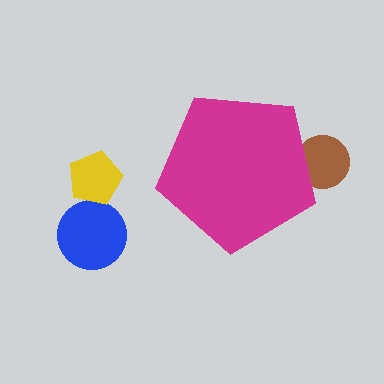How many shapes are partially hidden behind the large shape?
1 shape is partially hidden.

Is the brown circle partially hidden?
Yes, the brown circle is partially hidden behind the magenta pentagon.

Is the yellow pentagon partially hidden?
No, the yellow pentagon is fully visible.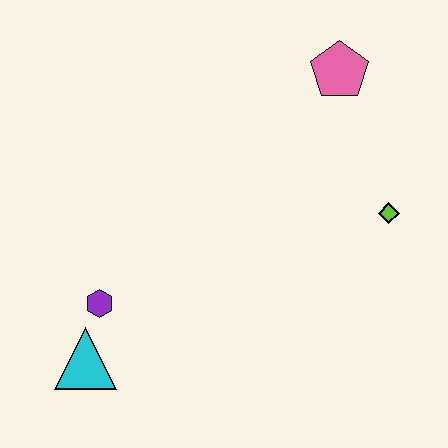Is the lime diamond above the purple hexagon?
Yes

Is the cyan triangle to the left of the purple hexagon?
Yes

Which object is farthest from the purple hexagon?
The pink pentagon is farthest from the purple hexagon.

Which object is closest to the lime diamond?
The pink pentagon is closest to the lime diamond.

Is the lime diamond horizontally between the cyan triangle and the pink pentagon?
No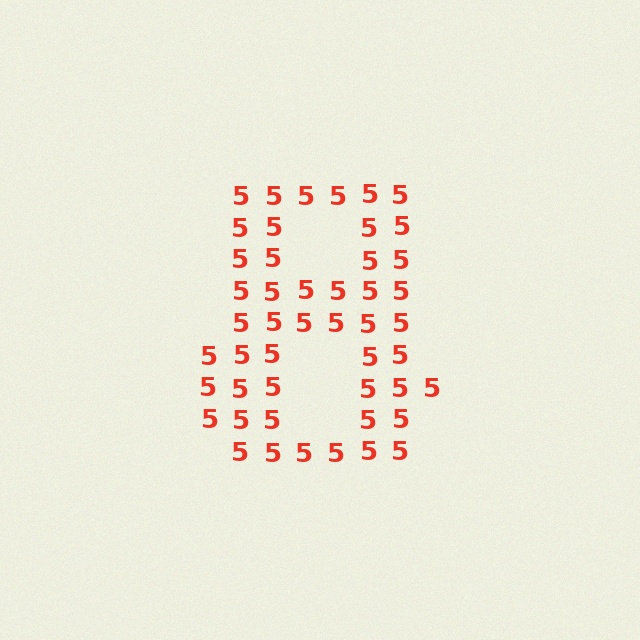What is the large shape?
The large shape is the digit 8.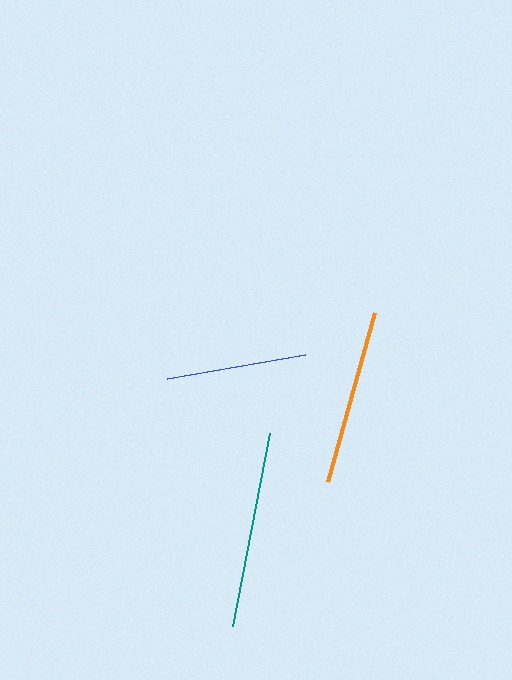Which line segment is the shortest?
The blue line is the shortest at approximately 140 pixels.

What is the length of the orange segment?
The orange segment is approximately 175 pixels long.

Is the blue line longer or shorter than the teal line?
The teal line is longer than the blue line.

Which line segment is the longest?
The teal line is the longest at approximately 196 pixels.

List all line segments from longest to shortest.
From longest to shortest: teal, orange, blue.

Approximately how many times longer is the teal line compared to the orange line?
The teal line is approximately 1.1 times the length of the orange line.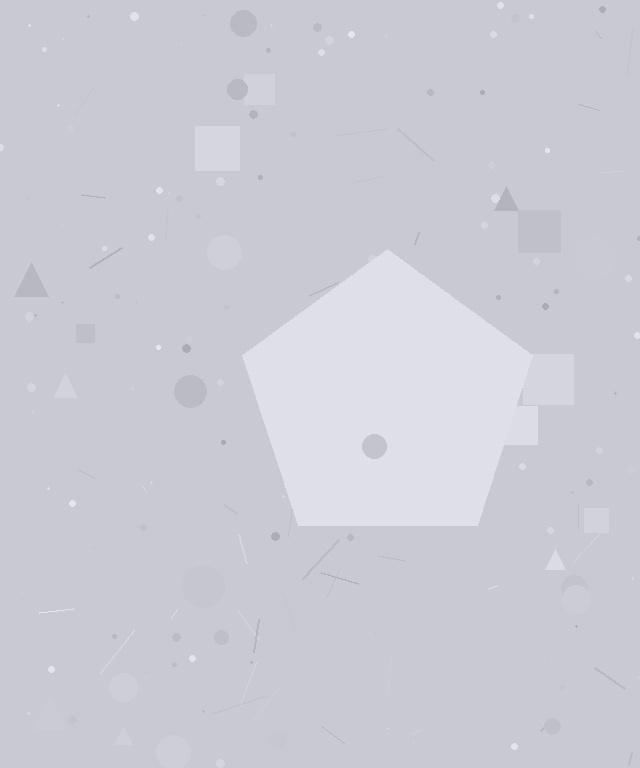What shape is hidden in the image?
A pentagon is hidden in the image.